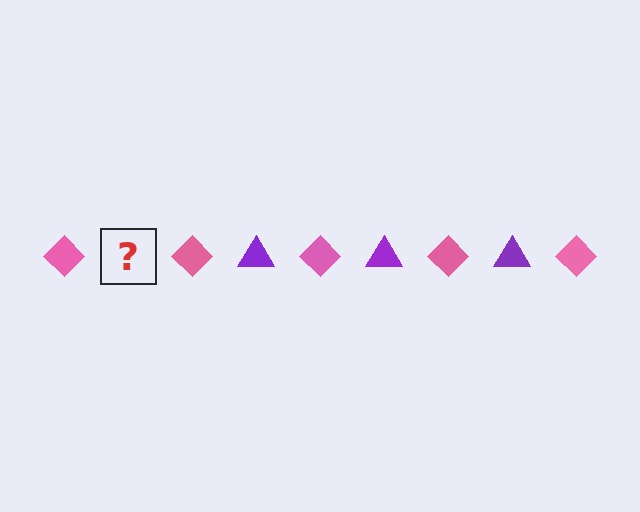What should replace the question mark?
The question mark should be replaced with a purple triangle.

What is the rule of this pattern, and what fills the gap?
The rule is that the pattern alternates between pink diamond and purple triangle. The gap should be filled with a purple triangle.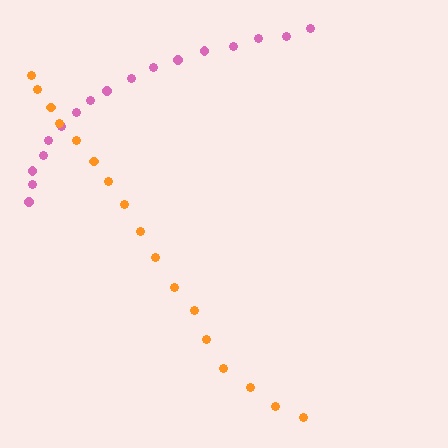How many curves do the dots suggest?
There are 2 distinct paths.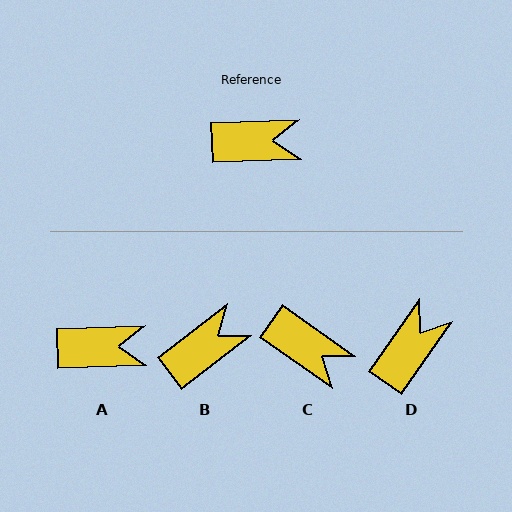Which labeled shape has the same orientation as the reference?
A.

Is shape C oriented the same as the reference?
No, it is off by about 37 degrees.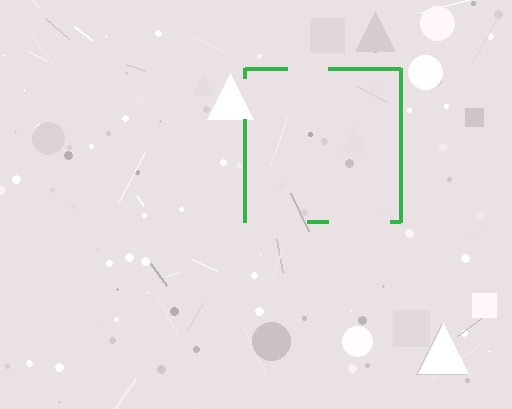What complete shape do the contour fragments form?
The contour fragments form a square.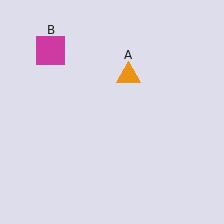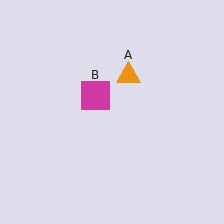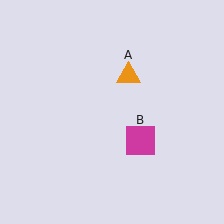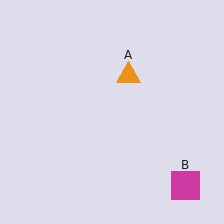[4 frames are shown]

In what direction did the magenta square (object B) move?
The magenta square (object B) moved down and to the right.